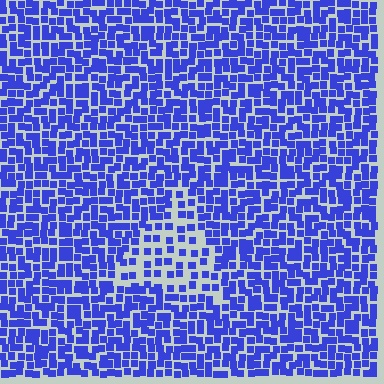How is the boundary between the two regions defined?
The boundary is defined by a change in element density (approximately 2.0x ratio). All elements are the same color, size, and shape.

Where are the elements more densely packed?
The elements are more densely packed outside the triangle boundary.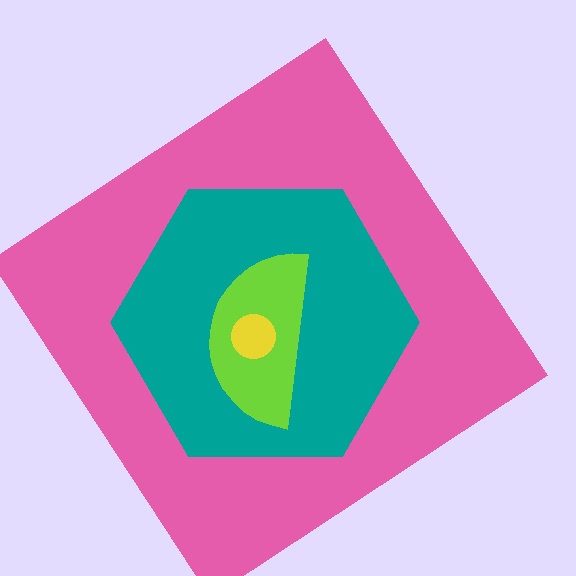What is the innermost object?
The yellow circle.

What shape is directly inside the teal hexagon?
The lime semicircle.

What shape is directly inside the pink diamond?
The teal hexagon.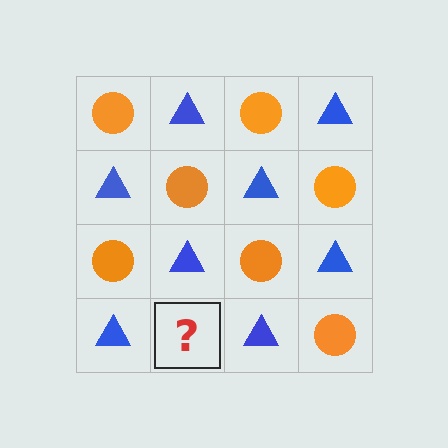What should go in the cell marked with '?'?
The missing cell should contain an orange circle.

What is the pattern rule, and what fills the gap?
The rule is that it alternates orange circle and blue triangle in a checkerboard pattern. The gap should be filled with an orange circle.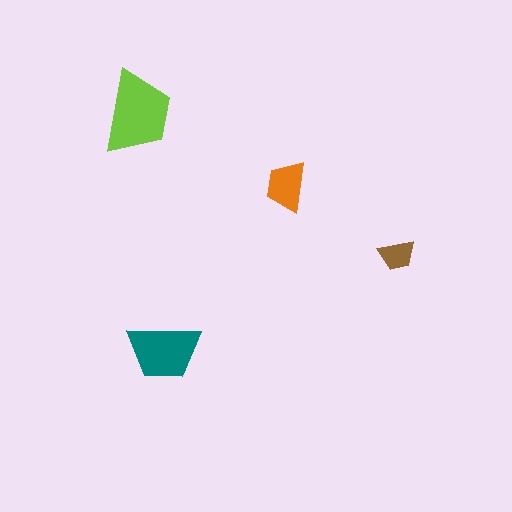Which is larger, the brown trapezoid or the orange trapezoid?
The orange one.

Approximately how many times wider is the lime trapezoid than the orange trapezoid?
About 1.5 times wider.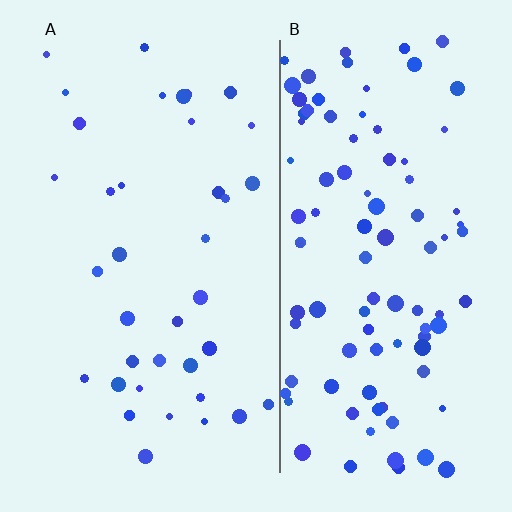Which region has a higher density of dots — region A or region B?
B (the right).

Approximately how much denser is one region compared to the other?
Approximately 2.6× — region B over region A.